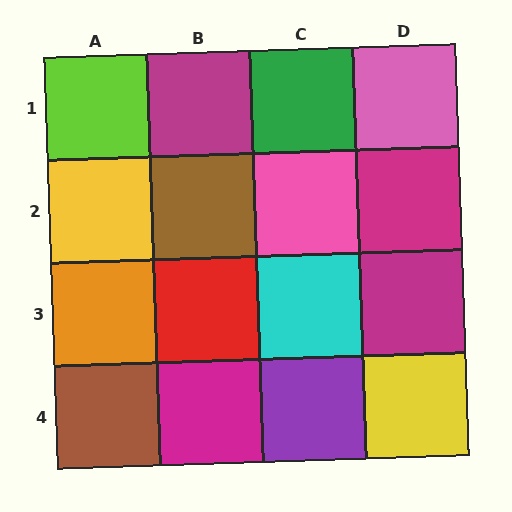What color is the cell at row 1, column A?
Lime.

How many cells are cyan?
1 cell is cyan.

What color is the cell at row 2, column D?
Magenta.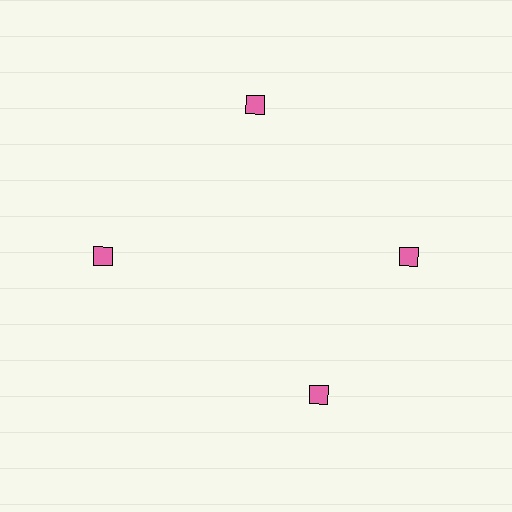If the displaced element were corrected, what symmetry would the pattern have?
It would have 4-fold rotational symmetry — the pattern would map onto itself every 90 degrees.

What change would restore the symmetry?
The symmetry would be restored by rotating it back into even spacing with its neighbors so that all 4 diamonds sit at equal angles and equal distance from the center.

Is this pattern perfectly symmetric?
No. The 4 pink diamonds are arranged in a ring, but one element near the 6 o'clock position is rotated out of alignment along the ring, breaking the 4-fold rotational symmetry.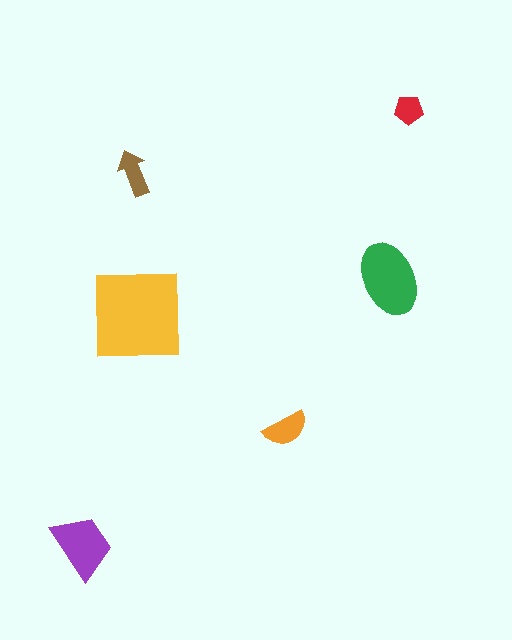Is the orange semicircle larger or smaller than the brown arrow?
Larger.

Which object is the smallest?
The red pentagon.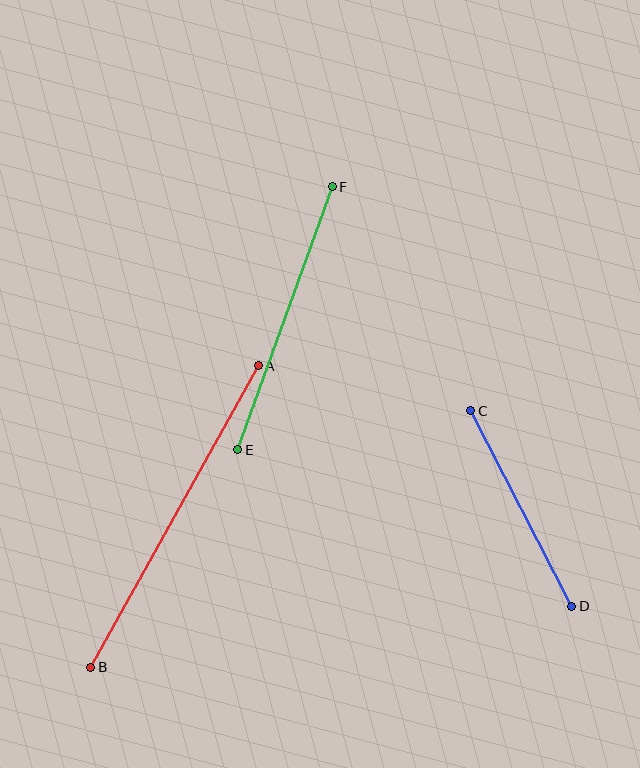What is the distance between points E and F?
The distance is approximately 280 pixels.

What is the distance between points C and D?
The distance is approximately 220 pixels.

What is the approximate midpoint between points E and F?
The midpoint is at approximately (285, 318) pixels.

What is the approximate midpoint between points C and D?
The midpoint is at approximately (521, 508) pixels.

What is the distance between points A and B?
The distance is approximately 345 pixels.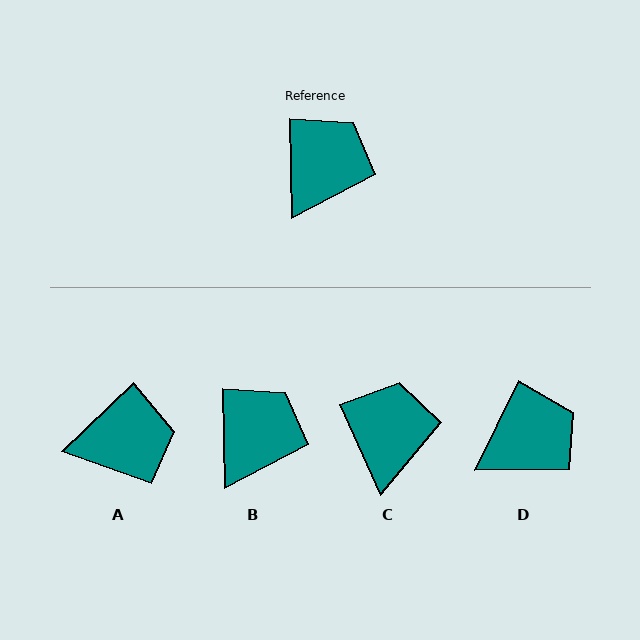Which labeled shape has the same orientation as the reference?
B.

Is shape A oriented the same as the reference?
No, it is off by about 47 degrees.